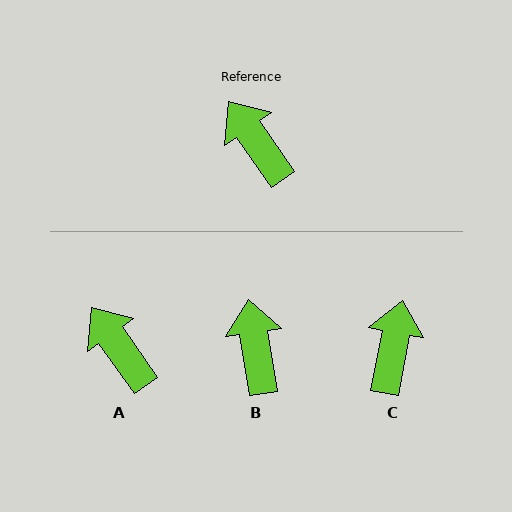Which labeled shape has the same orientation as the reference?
A.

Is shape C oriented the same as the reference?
No, it is off by about 46 degrees.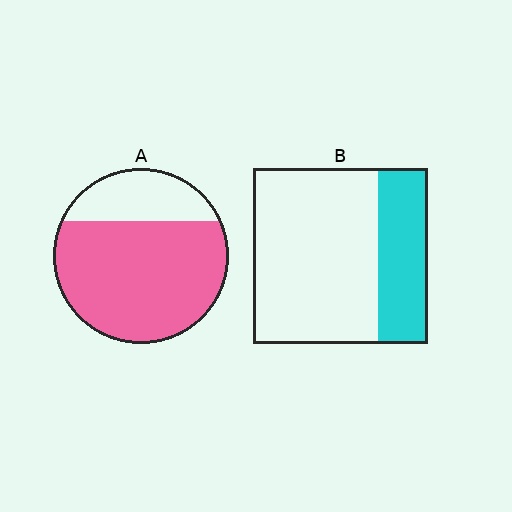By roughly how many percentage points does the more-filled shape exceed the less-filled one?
By roughly 45 percentage points (A over B).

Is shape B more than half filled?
No.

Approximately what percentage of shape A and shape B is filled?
A is approximately 75% and B is approximately 30%.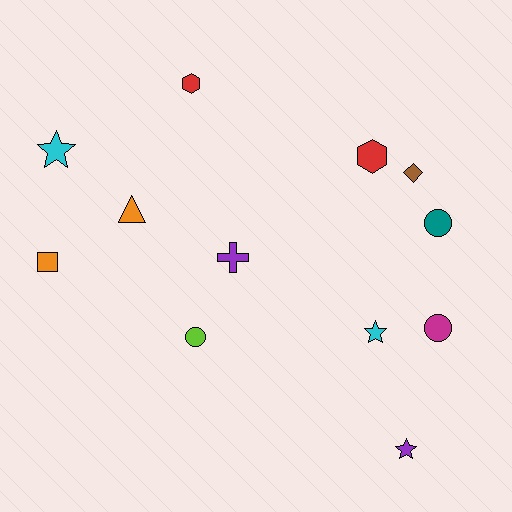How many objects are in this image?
There are 12 objects.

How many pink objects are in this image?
There are no pink objects.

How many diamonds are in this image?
There is 1 diamond.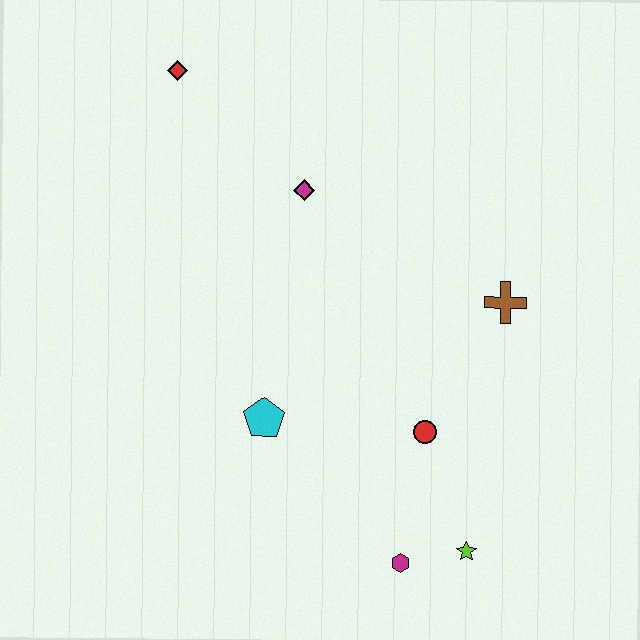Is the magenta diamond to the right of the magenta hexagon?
No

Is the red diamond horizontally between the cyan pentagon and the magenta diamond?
No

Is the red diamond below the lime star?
No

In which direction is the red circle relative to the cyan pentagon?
The red circle is to the right of the cyan pentagon.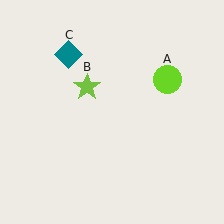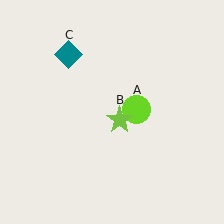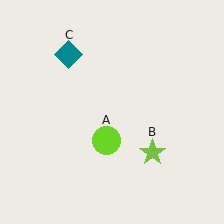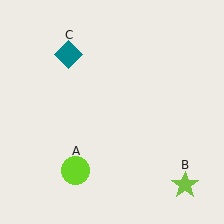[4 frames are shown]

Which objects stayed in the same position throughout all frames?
Teal diamond (object C) remained stationary.